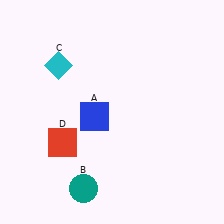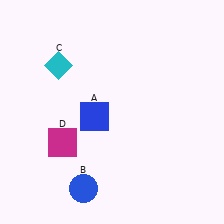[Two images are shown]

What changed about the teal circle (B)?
In Image 1, B is teal. In Image 2, it changed to blue.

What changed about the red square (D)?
In Image 1, D is red. In Image 2, it changed to magenta.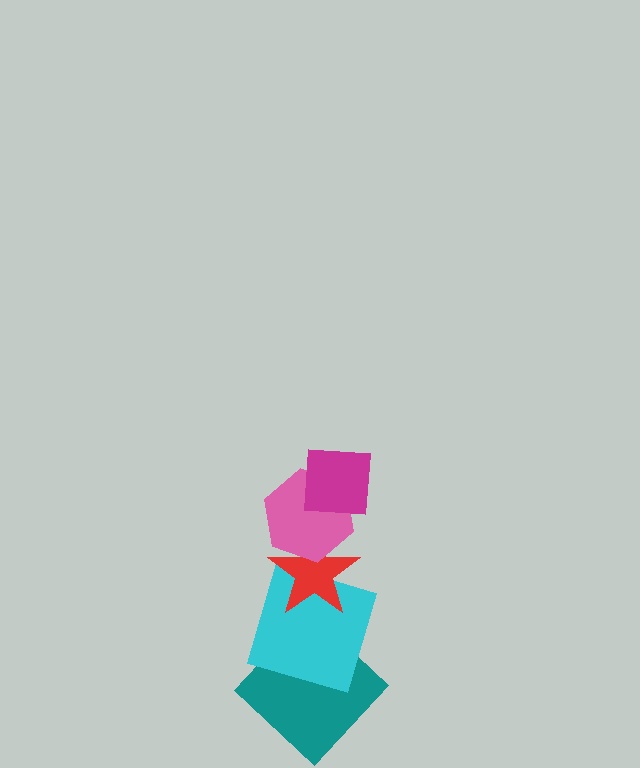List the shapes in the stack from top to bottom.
From top to bottom: the magenta square, the pink hexagon, the red star, the cyan square, the teal diamond.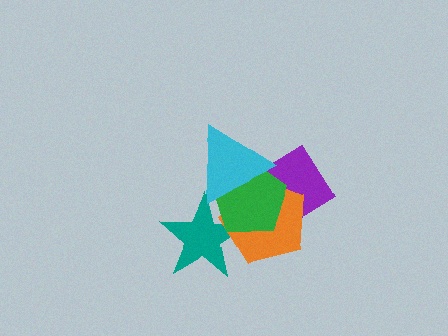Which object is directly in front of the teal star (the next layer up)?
The orange pentagon is directly in front of the teal star.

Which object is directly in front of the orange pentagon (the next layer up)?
The green pentagon is directly in front of the orange pentagon.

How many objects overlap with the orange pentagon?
4 objects overlap with the orange pentagon.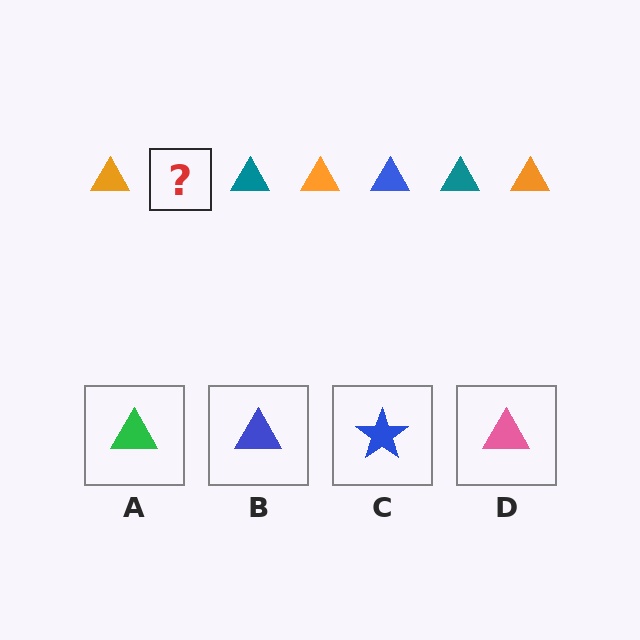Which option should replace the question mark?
Option B.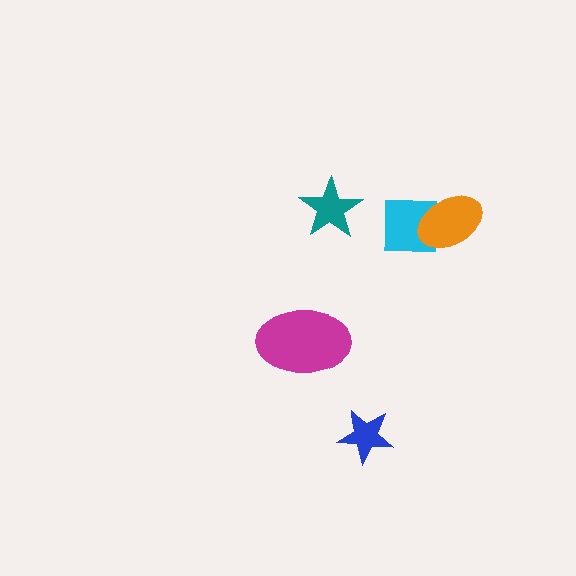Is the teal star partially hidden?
No, no other shape covers it.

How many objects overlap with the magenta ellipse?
0 objects overlap with the magenta ellipse.